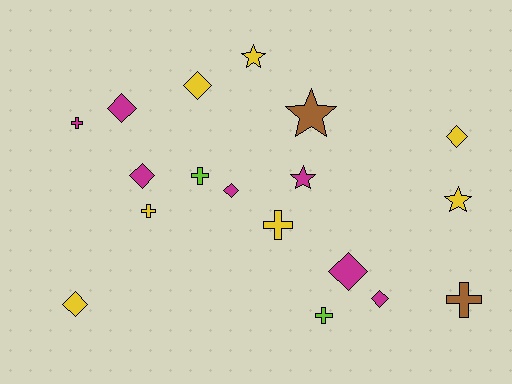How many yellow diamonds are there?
There are 3 yellow diamonds.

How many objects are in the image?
There are 18 objects.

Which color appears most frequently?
Magenta, with 7 objects.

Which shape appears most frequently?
Diamond, with 8 objects.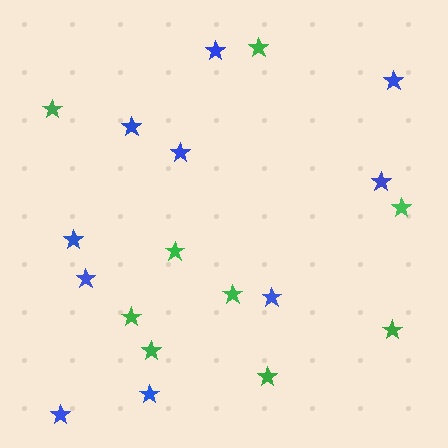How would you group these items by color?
There are 2 groups: one group of green stars (9) and one group of blue stars (10).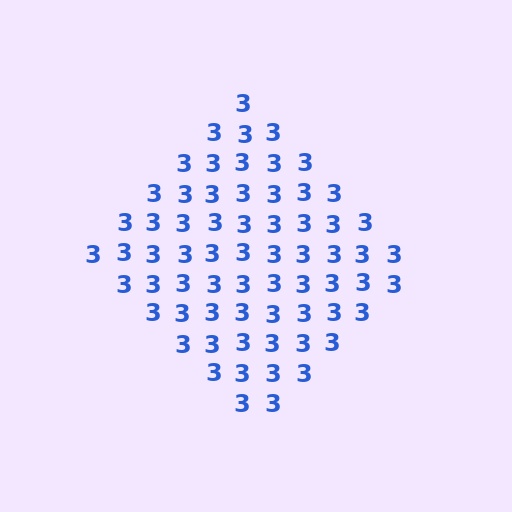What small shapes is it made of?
It is made of small digit 3's.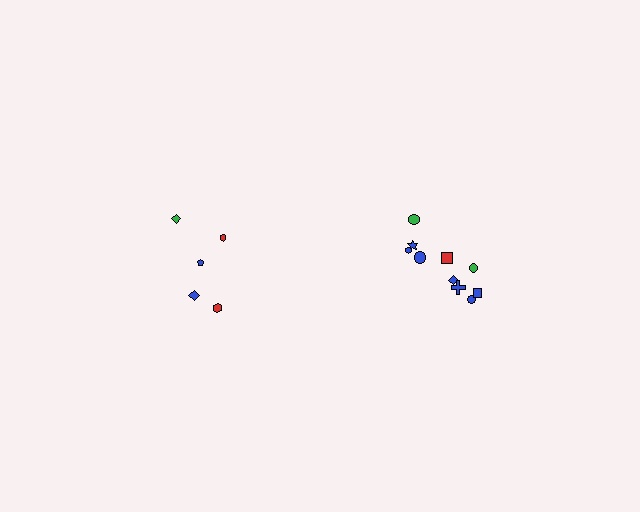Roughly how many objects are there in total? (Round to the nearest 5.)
Roughly 15 objects in total.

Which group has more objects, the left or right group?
The right group.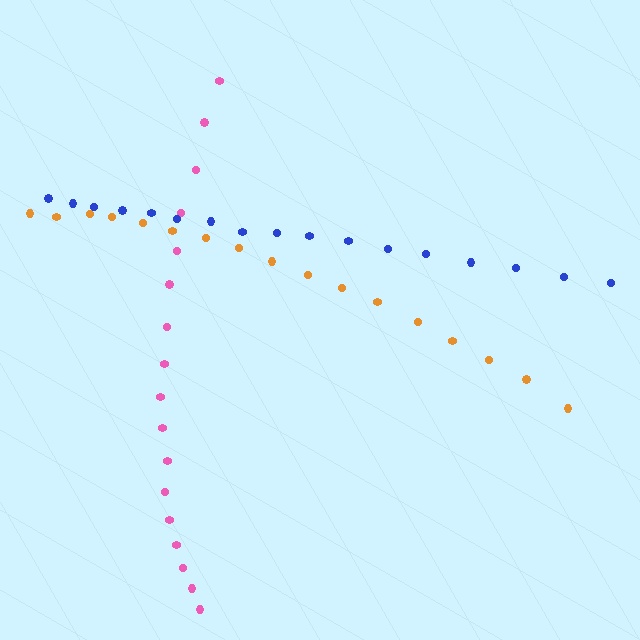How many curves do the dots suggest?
There are 3 distinct paths.